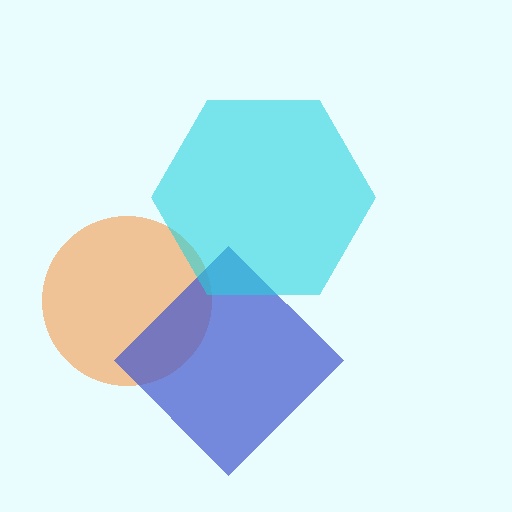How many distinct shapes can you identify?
There are 3 distinct shapes: an orange circle, a blue diamond, a cyan hexagon.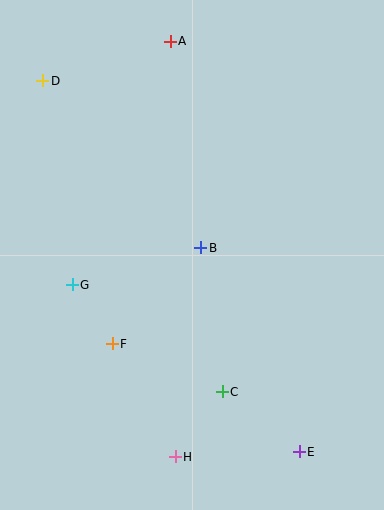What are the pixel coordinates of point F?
Point F is at (112, 344).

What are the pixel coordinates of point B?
Point B is at (201, 248).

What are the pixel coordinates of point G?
Point G is at (72, 285).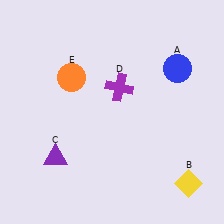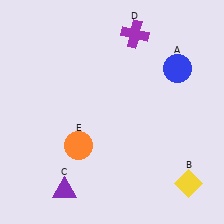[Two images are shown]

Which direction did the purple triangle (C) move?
The purple triangle (C) moved down.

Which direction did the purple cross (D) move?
The purple cross (D) moved up.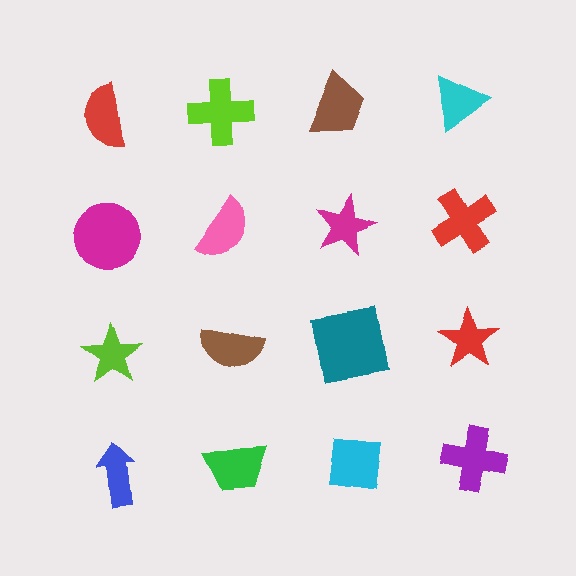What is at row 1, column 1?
A red semicircle.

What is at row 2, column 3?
A magenta star.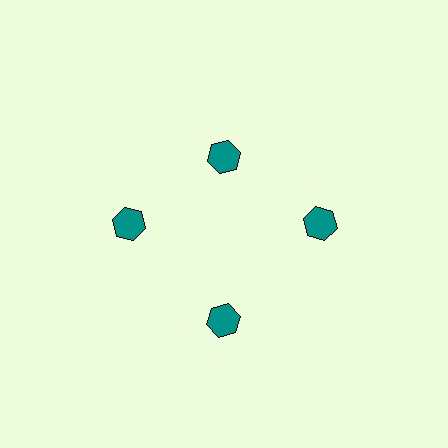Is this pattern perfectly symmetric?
No. The 4 teal hexagons are arranged in a ring, but one element near the 12 o'clock position is pulled inward toward the center, breaking the 4-fold rotational symmetry.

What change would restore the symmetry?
The symmetry would be restored by moving it outward, back onto the ring so that all 4 hexagons sit at equal angles and equal distance from the center.